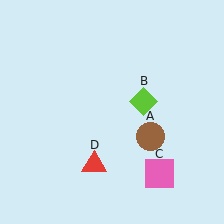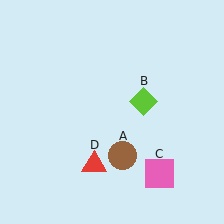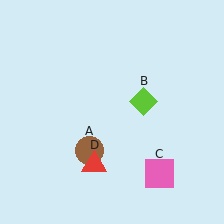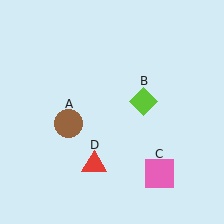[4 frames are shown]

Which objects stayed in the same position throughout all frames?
Lime diamond (object B) and pink square (object C) and red triangle (object D) remained stationary.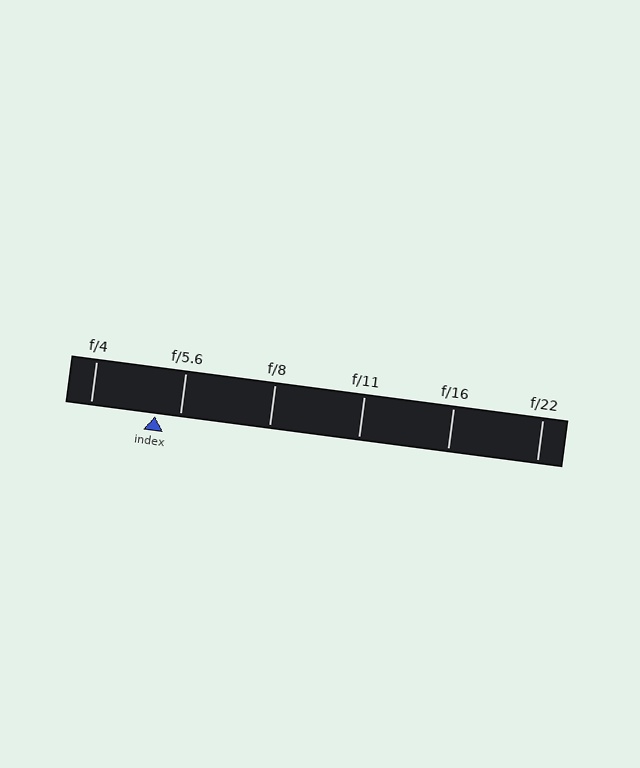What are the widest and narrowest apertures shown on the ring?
The widest aperture shown is f/4 and the narrowest is f/22.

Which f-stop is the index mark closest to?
The index mark is closest to f/5.6.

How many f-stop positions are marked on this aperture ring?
There are 6 f-stop positions marked.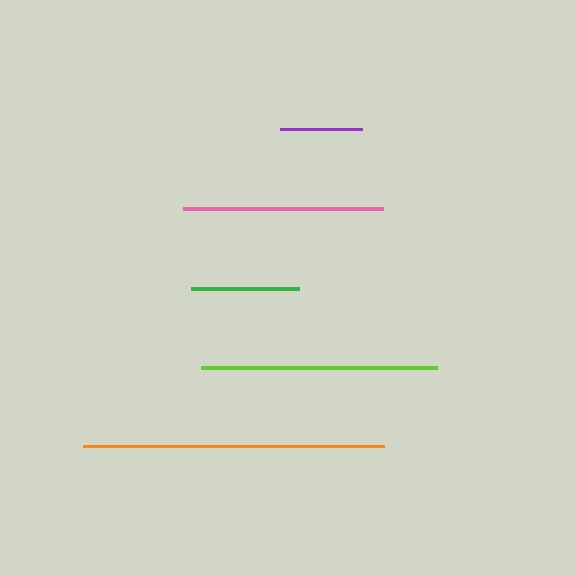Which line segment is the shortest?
The purple line is the shortest at approximately 82 pixels.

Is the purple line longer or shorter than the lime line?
The lime line is longer than the purple line.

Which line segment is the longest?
The orange line is the longest at approximately 301 pixels.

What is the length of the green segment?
The green segment is approximately 108 pixels long.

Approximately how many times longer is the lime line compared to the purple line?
The lime line is approximately 2.9 times the length of the purple line.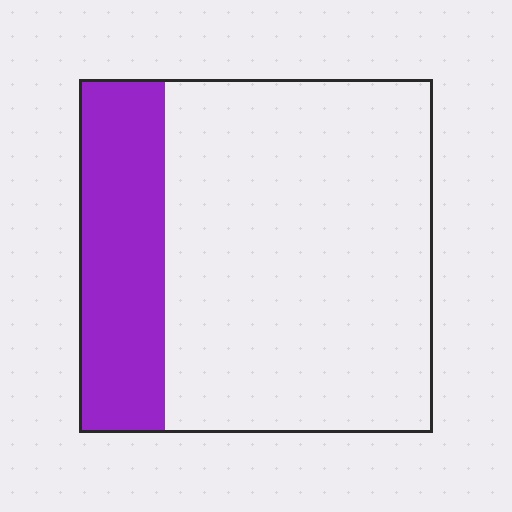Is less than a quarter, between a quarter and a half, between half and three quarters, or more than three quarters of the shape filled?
Less than a quarter.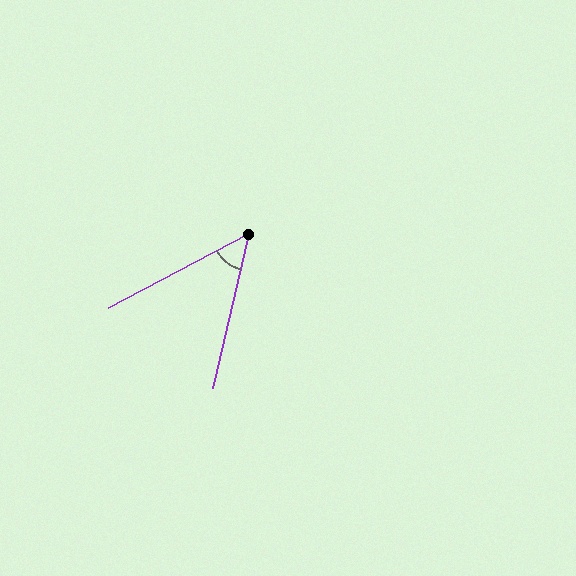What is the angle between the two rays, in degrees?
Approximately 49 degrees.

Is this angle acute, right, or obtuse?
It is acute.